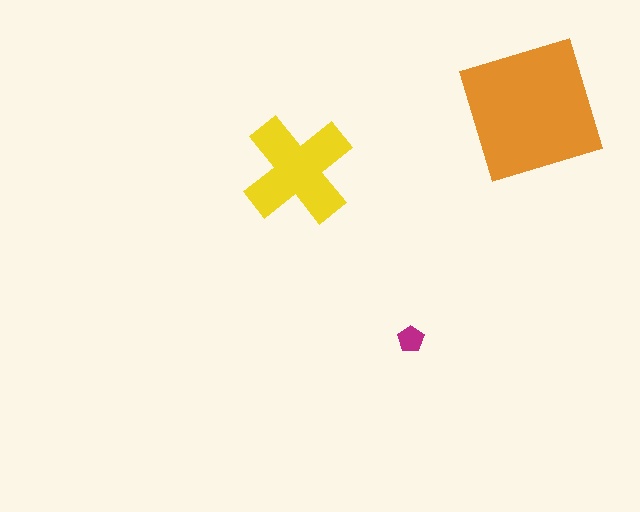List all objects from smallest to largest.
The magenta pentagon, the yellow cross, the orange square.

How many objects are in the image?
There are 3 objects in the image.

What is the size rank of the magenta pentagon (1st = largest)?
3rd.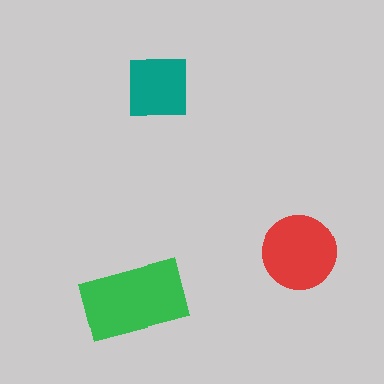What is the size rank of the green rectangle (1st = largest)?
1st.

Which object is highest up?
The teal square is topmost.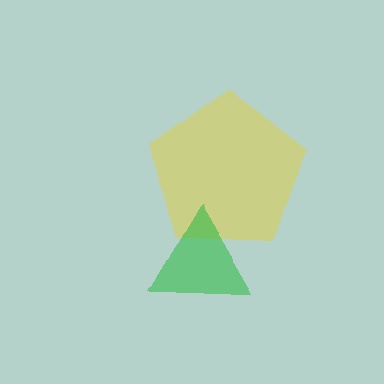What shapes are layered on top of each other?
The layered shapes are: a yellow pentagon, a green triangle.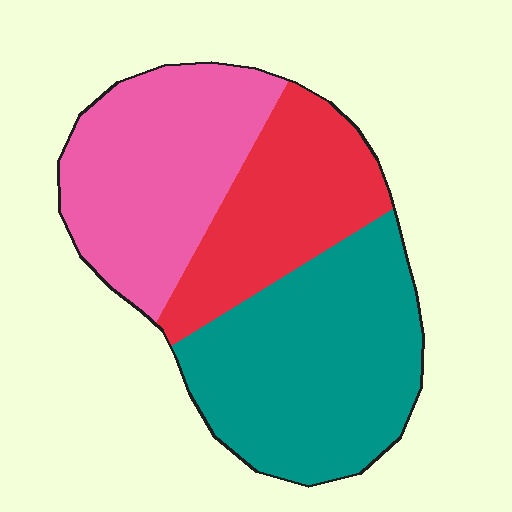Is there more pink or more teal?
Teal.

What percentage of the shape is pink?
Pink takes up about one third (1/3) of the shape.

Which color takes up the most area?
Teal, at roughly 40%.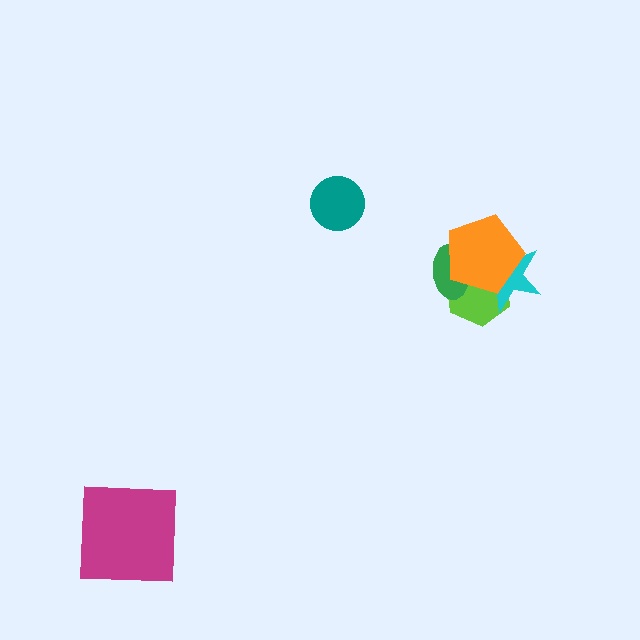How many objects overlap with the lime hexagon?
3 objects overlap with the lime hexagon.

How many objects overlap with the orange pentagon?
3 objects overlap with the orange pentagon.